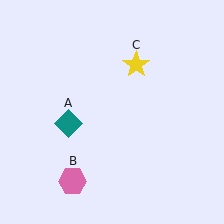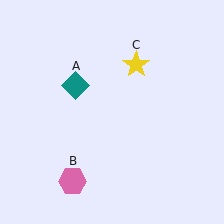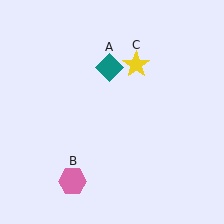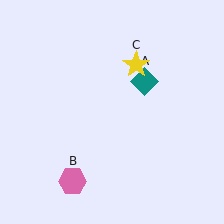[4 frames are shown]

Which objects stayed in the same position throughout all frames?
Pink hexagon (object B) and yellow star (object C) remained stationary.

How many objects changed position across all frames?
1 object changed position: teal diamond (object A).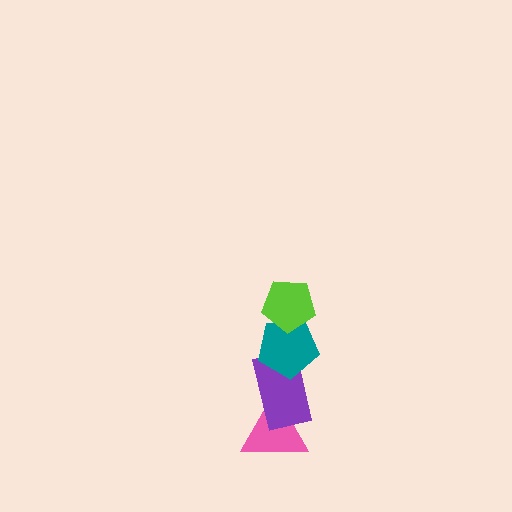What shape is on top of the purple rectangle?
The teal pentagon is on top of the purple rectangle.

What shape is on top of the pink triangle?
The purple rectangle is on top of the pink triangle.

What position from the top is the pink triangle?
The pink triangle is 4th from the top.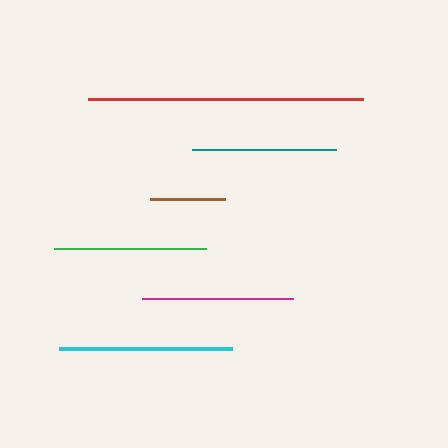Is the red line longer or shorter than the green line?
The red line is longer than the green line.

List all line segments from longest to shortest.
From longest to shortest: red, cyan, green, magenta, teal, brown.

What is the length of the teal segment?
The teal segment is approximately 144 pixels long.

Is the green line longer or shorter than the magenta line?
The green line is longer than the magenta line.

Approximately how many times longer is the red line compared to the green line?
The red line is approximately 1.8 times the length of the green line.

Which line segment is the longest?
The red line is the longest at approximately 276 pixels.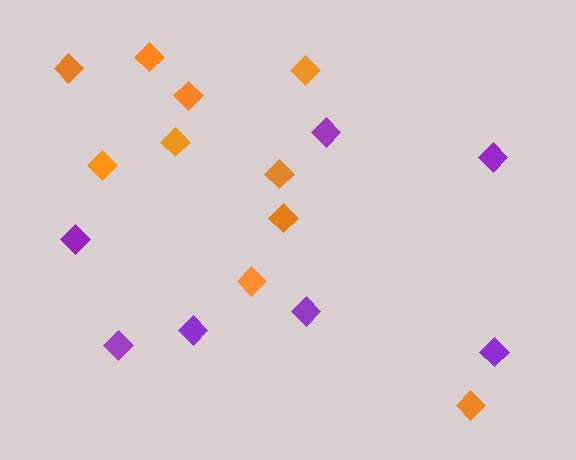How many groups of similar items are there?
There are 2 groups: one group of orange diamonds (10) and one group of purple diamonds (7).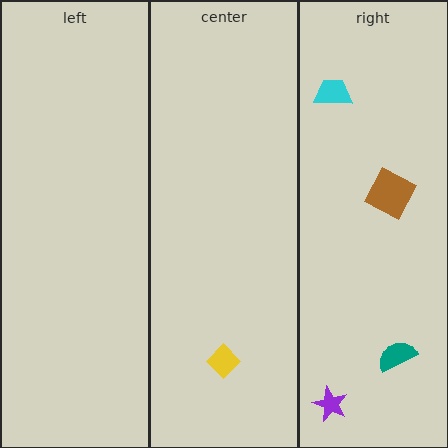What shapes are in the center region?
The yellow diamond.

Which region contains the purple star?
The right region.